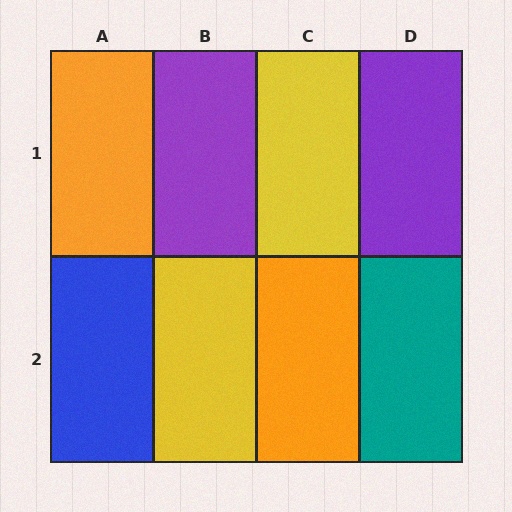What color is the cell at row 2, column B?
Yellow.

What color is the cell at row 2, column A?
Blue.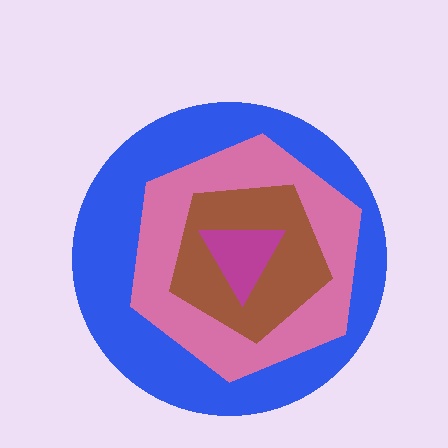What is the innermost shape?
The magenta triangle.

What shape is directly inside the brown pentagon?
The magenta triangle.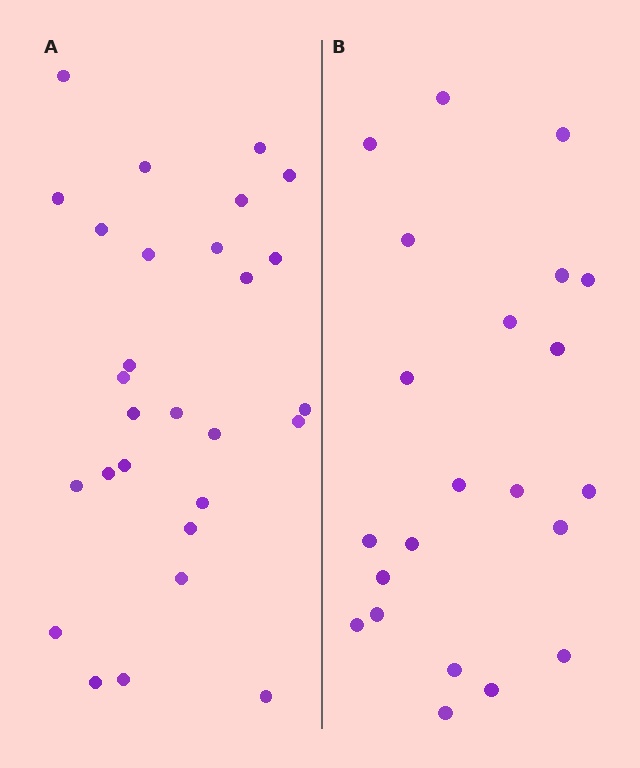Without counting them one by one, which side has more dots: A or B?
Region A (the left region) has more dots.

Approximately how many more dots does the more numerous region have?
Region A has about 6 more dots than region B.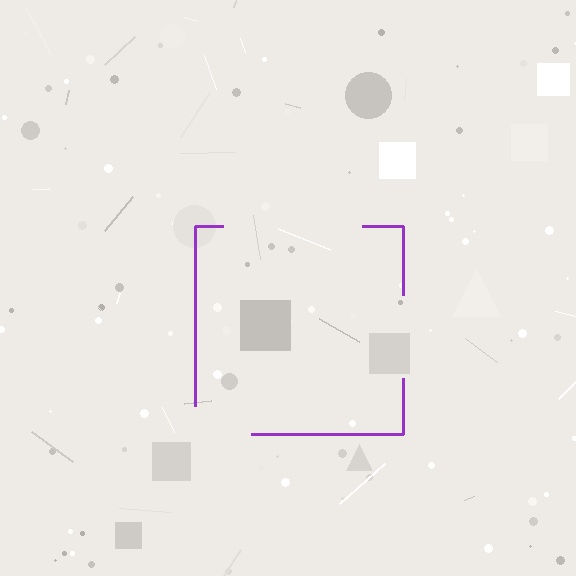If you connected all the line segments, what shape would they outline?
They would outline a square.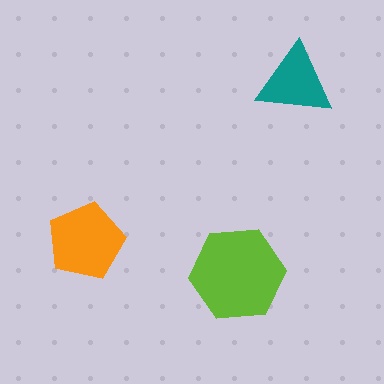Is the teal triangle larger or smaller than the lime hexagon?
Smaller.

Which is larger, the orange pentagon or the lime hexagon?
The lime hexagon.